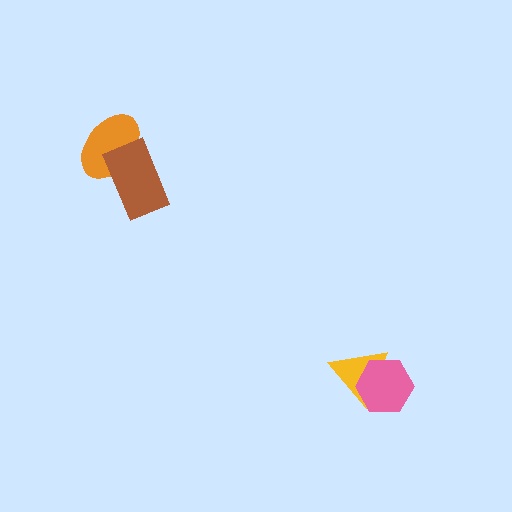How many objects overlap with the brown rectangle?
1 object overlaps with the brown rectangle.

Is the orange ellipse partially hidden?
Yes, it is partially covered by another shape.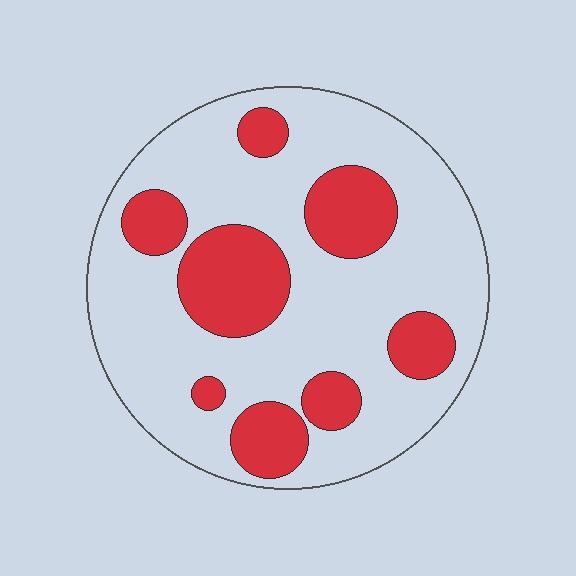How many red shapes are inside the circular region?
8.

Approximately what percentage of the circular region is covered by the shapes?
Approximately 25%.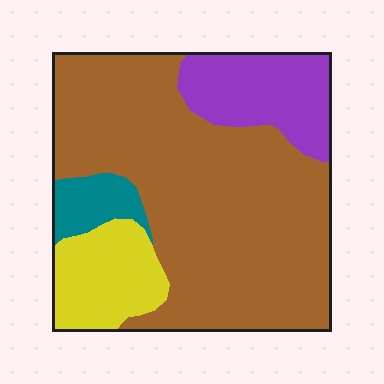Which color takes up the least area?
Teal, at roughly 5%.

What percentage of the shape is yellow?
Yellow covers around 15% of the shape.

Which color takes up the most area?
Brown, at roughly 65%.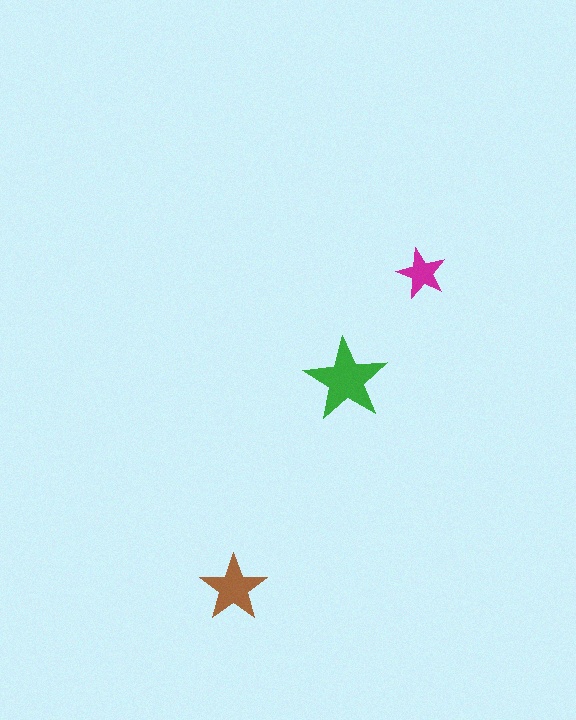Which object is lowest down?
The brown star is bottommost.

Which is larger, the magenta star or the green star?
The green one.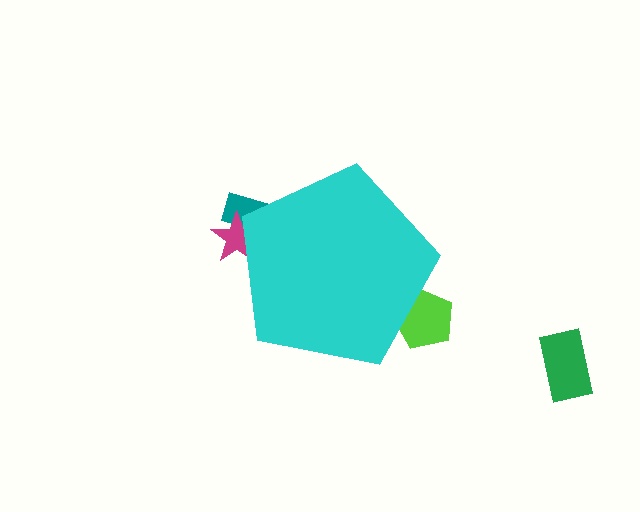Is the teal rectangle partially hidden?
Yes, the teal rectangle is partially hidden behind the cyan pentagon.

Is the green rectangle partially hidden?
No, the green rectangle is fully visible.